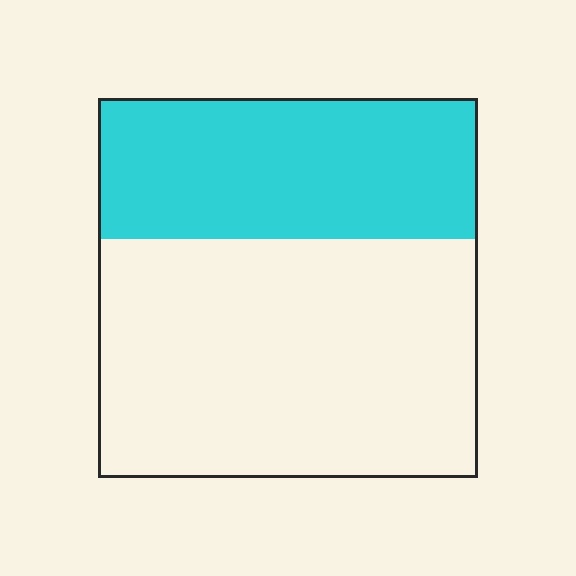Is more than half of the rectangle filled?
No.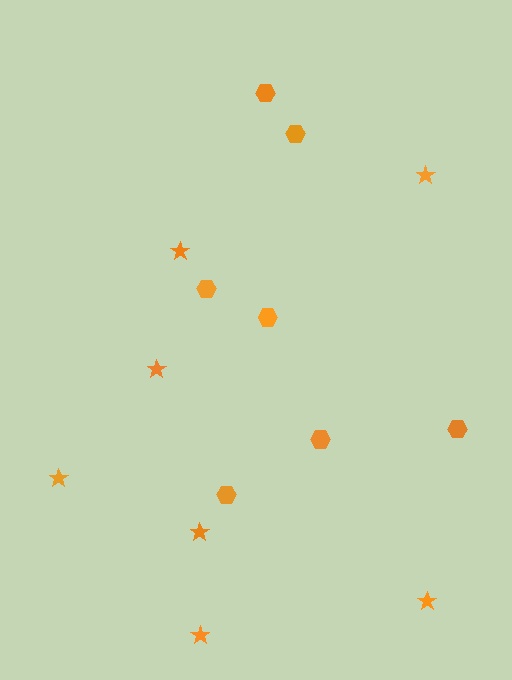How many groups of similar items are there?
There are 2 groups: one group of hexagons (7) and one group of stars (7).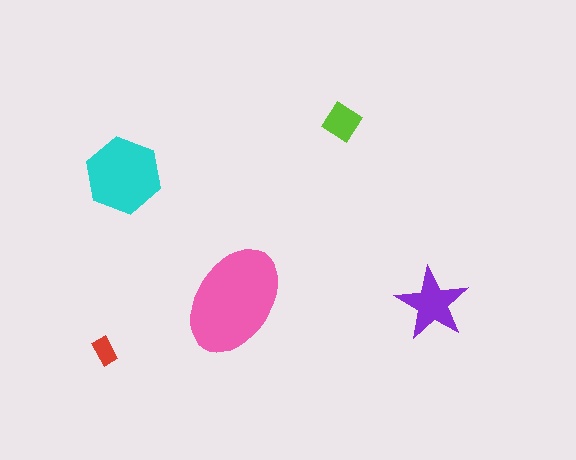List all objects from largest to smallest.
The pink ellipse, the cyan hexagon, the purple star, the lime diamond, the red rectangle.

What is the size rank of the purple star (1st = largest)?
3rd.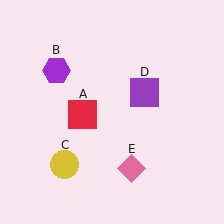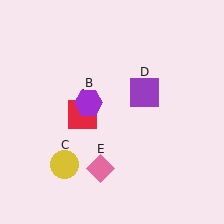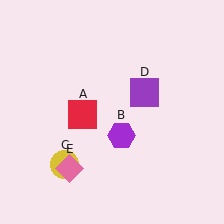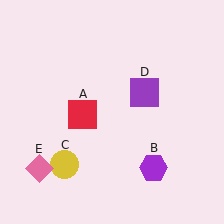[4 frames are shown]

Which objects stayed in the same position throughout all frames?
Red square (object A) and yellow circle (object C) and purple square (object D) remained stationary.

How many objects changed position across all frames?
2 objects changed position: purple hexagon (object B), pink diamond (object E).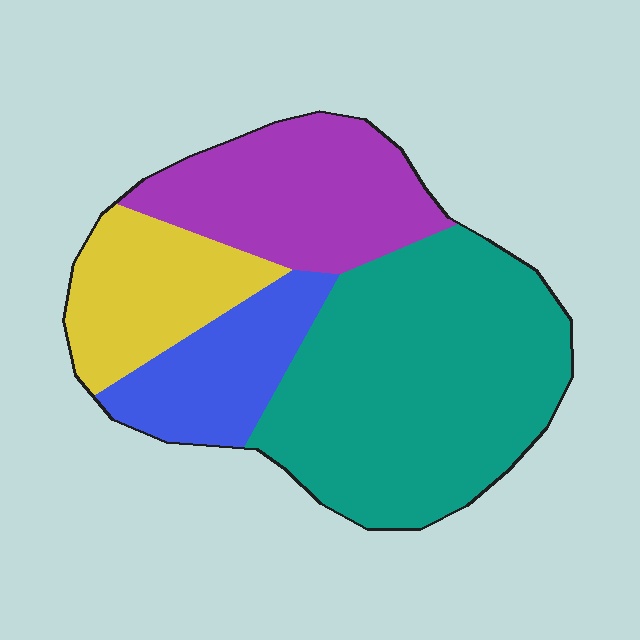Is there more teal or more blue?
Teal.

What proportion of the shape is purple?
Purple covers around 25% of the shape.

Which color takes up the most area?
Teal, at roughly 45%.